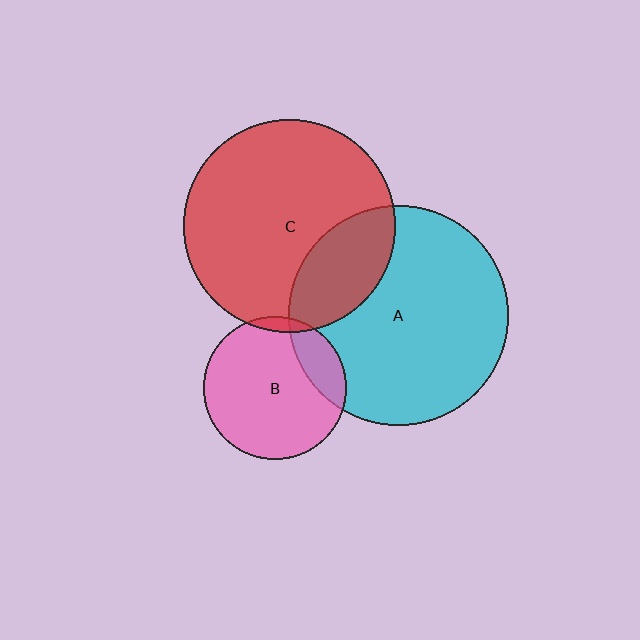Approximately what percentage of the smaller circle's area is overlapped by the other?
Approximately 25%.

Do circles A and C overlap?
Yes.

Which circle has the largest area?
Circle A (cyan).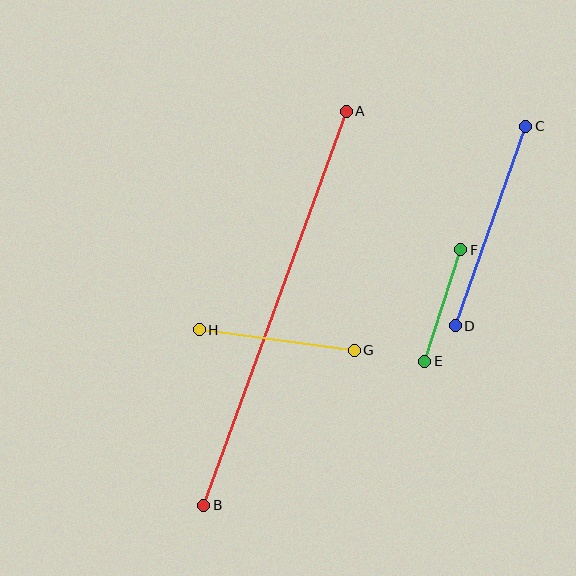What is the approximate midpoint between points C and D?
The midpoint is at approximately (490, 226) pixels.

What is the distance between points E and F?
The distance is approximately 117 pixels.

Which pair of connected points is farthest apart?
Points A and B are farthest apart.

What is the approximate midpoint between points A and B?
The midpoint is at approximately (275, 308) pixels.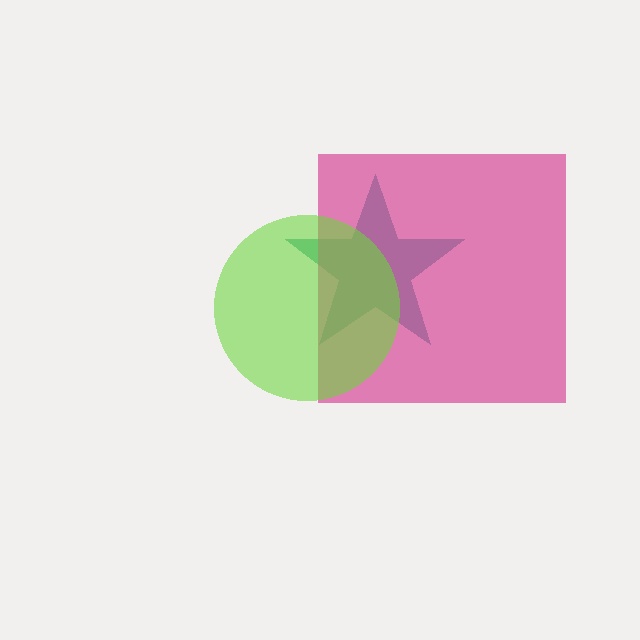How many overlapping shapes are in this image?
There are 3 overlapping shapes in the image.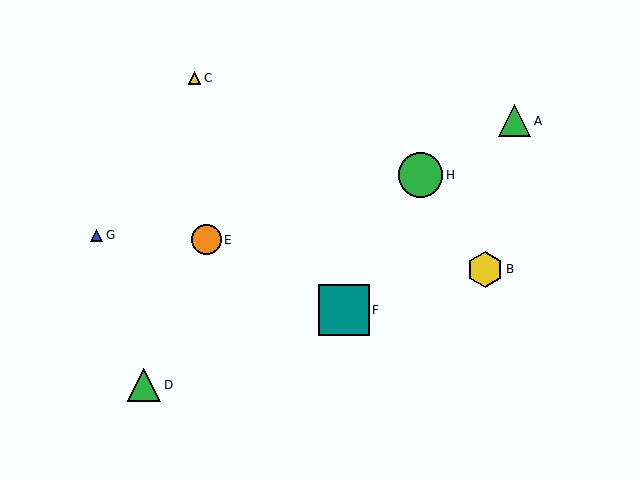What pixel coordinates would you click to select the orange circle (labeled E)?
Click at (206, 240) to select the orange circle E.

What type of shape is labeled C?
Shape C is a yellow triangle.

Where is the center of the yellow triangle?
The center of the yellow triangle is at (194, 78).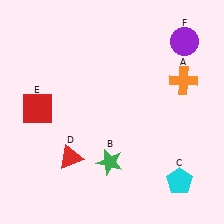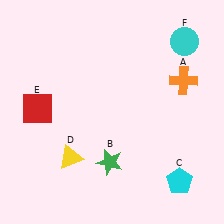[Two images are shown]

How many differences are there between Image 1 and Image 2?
There are 2 differences between the two images.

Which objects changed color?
D changed from red to yellow. F changed from purple to cyan.